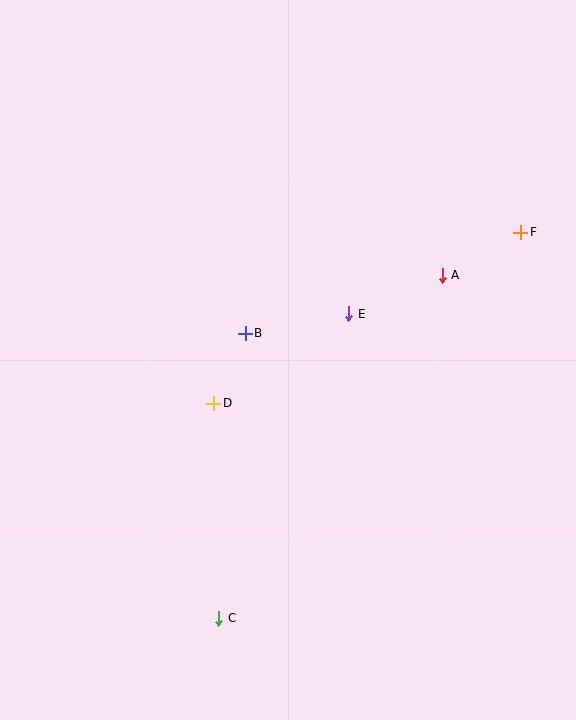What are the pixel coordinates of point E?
Point E is at (349, 314).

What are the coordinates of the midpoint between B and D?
The midpoint between B and D is at (230, 368).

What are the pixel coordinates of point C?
Point C is at (219, 618).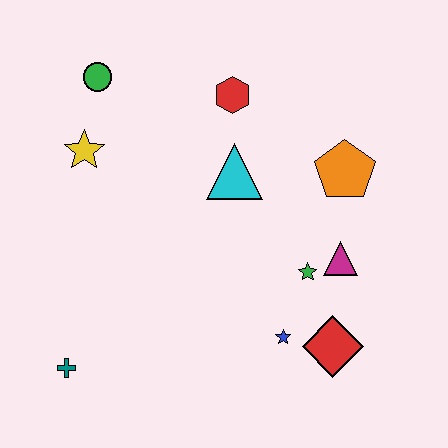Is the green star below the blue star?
No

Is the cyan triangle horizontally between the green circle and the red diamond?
Yes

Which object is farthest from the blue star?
The green circle is farthest from the blue star.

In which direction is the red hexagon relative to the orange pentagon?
The red hexagon is to the left of the orange pentagon.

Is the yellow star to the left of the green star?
Yes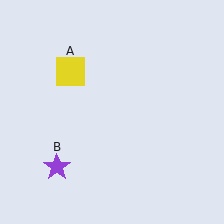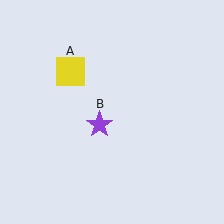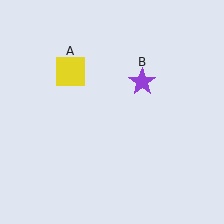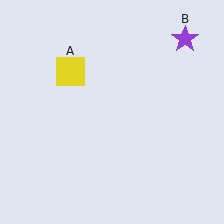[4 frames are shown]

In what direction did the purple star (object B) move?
The purple star (object B) moved up and to the right.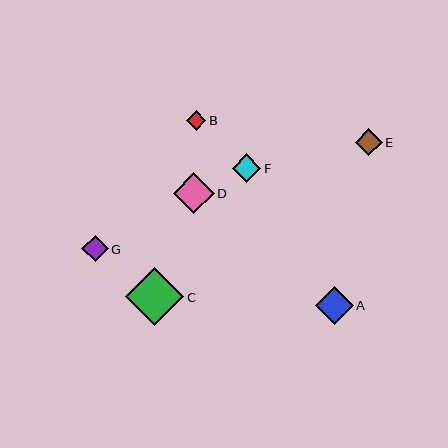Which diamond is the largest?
Diamond C is the largest with a size of approximately 58 pixels.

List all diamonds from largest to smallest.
From largest to smallest: C, D, A, F, E, G, B.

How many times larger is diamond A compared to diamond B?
Diamond A is approximately 1.9 times the size of diamond B.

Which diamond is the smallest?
Diamond B is the smallest with a size of approximately 20 pixels.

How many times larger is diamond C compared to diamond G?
Diamond C is approximately 2.2 times the size of diamond G.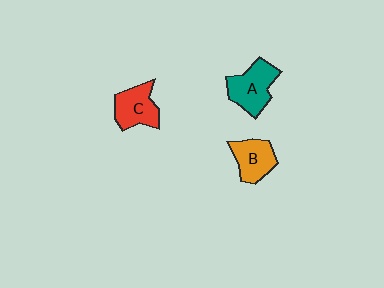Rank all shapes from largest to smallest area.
From largest to smallest: A (teal), C (red), B (orange).